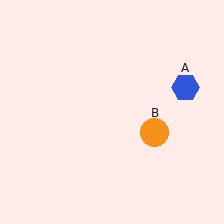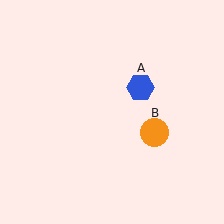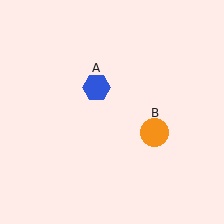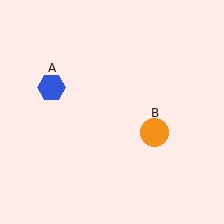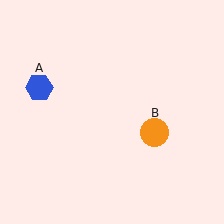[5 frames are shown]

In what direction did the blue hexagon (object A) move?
The blue hexagon (object A) moved left.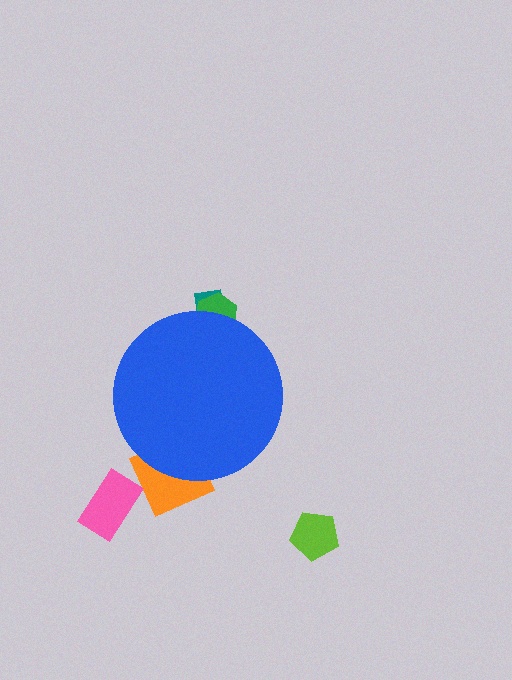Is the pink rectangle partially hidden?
No, the pink rectangle is fully visible.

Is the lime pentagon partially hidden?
No, the lime pentagon is fully visible.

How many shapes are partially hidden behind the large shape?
3 shapes are partially hidden.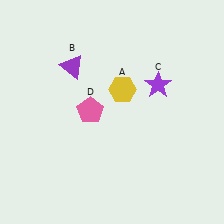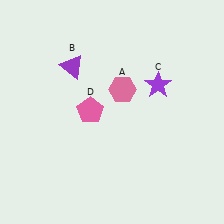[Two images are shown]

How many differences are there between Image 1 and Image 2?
There is 1 difference between the two images.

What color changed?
The hexagon (A) changed from yellow in Image 1 to pink in Image 2.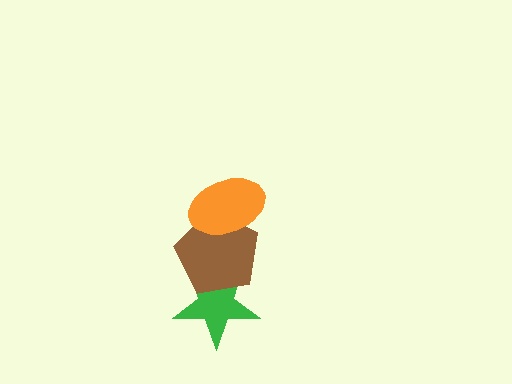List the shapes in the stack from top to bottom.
From top to bottom: the orange ellipse, the brown pentagon, the green star.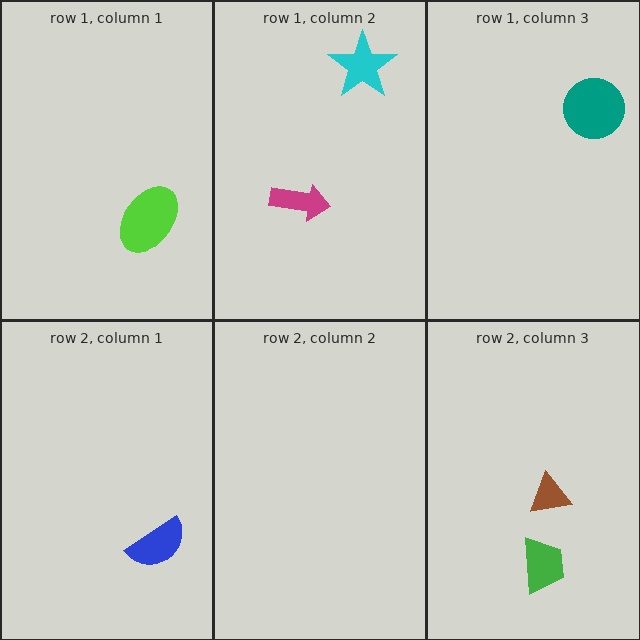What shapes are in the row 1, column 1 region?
The lime ellipse.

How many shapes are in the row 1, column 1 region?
1.